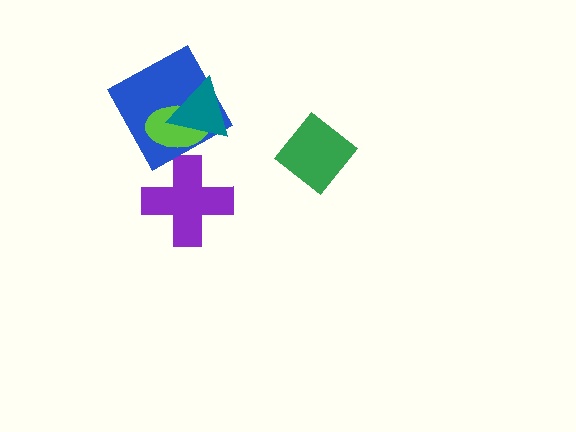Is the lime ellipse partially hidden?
Yes, it is partially covered by another shape.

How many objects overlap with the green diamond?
0 objects overlap with the green diamond.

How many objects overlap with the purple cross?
0 objects overlap with the purple cross.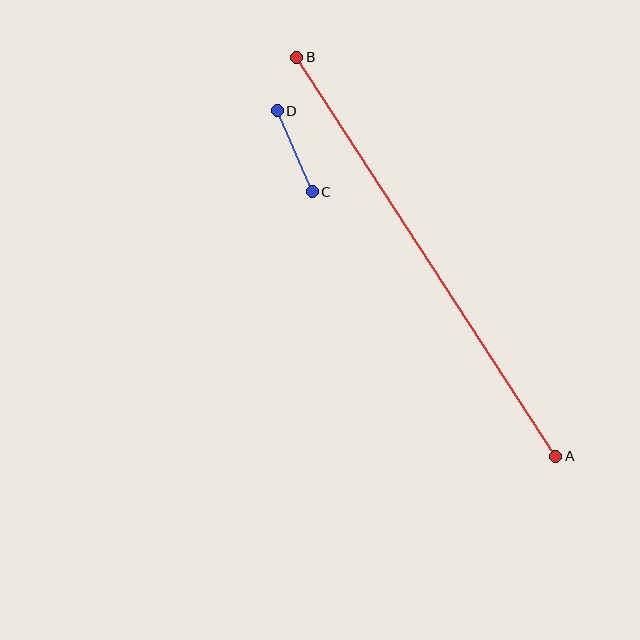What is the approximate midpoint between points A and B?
The midpoint is at approximately (426, 257) pixels.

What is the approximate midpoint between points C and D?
The midpoint is at approximately (295, 151) pixels.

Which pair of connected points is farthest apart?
Points A and B are farthest apart.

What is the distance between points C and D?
The distance is approximately 88 pixels.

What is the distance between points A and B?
The distance is approximately 476 pixels.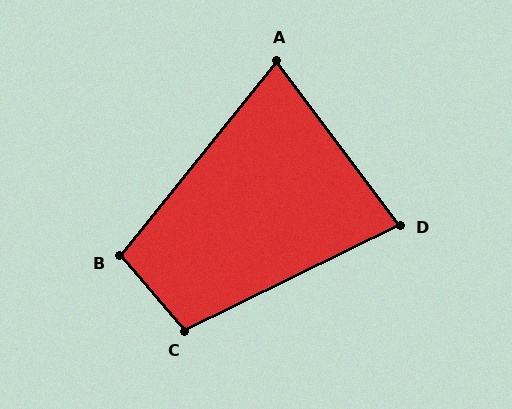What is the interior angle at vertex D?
Approximately 79 degrees (acute).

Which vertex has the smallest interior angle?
A, at approximately 76 degrees.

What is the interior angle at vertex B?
Approximately 101 degrees (obtuse).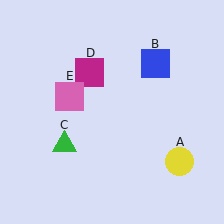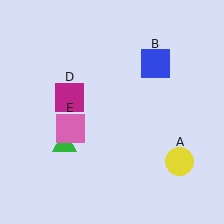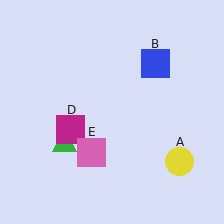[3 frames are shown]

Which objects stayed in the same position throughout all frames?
Yellow circle (object A) and blue square (object B) and green triangle (object C) remained stationary.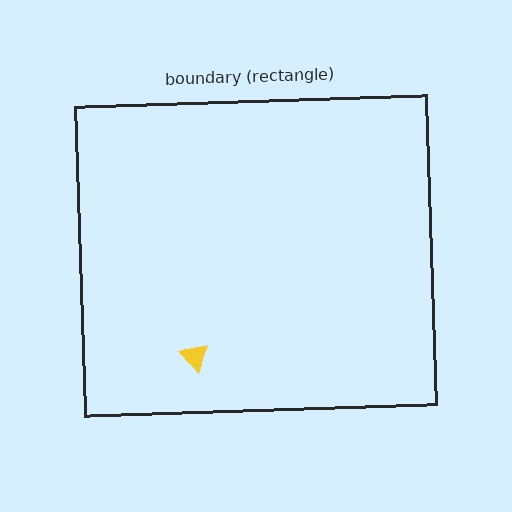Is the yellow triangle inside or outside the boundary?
Inside.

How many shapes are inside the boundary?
1 inside, 0 outside.